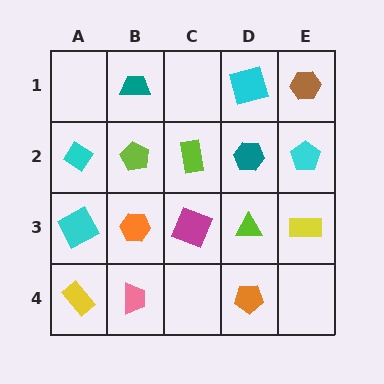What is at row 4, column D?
An orange pentagon.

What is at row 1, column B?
A teal trapezoid.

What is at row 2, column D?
A teal hexagon.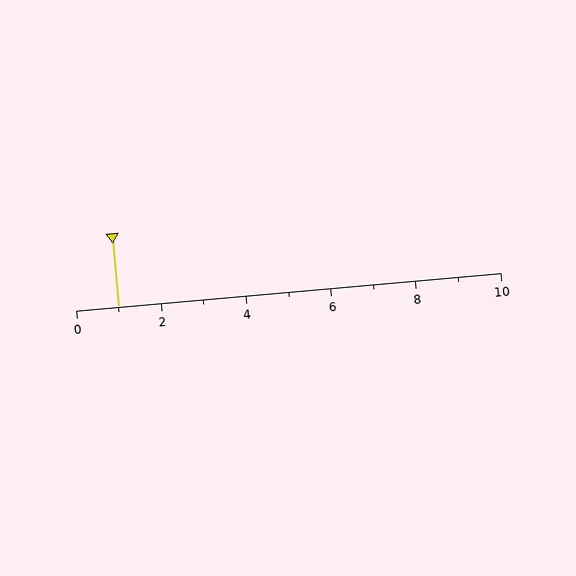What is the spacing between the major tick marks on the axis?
The major ticks are spaced 2 apart.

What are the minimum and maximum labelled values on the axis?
The axis runs from 0 to 10.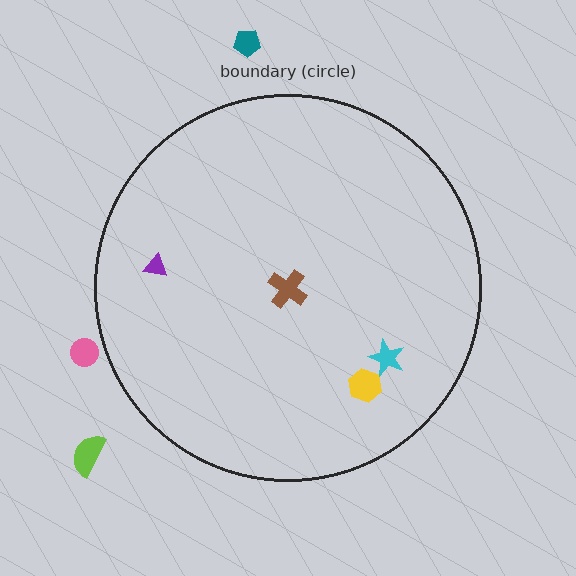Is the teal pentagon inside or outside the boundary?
Outside.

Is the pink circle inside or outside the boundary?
Outside.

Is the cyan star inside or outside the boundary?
Inside.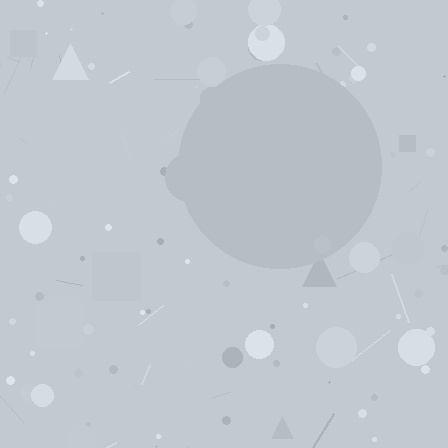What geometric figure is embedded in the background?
A circle is embedded in the background.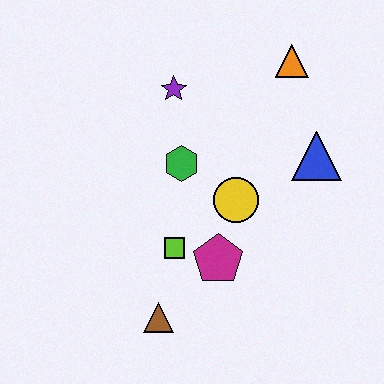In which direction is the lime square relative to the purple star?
The lime square is below the purple star.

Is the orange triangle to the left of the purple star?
No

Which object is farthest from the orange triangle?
The brown triangle is farthest from the orange triangle.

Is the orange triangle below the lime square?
No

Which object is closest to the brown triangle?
The lime square is closest to the brown triangle.